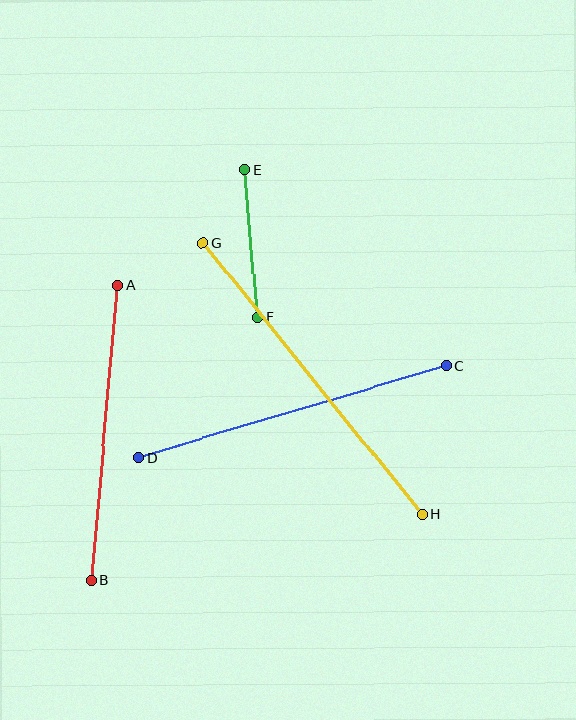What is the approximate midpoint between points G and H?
The midpoint is at approximately (313, 379) pixels.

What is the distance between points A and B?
The distance is approximately 296 pixels.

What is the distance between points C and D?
The distance is approximately 322 pixels.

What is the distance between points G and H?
The distance is approximately 349 pixels.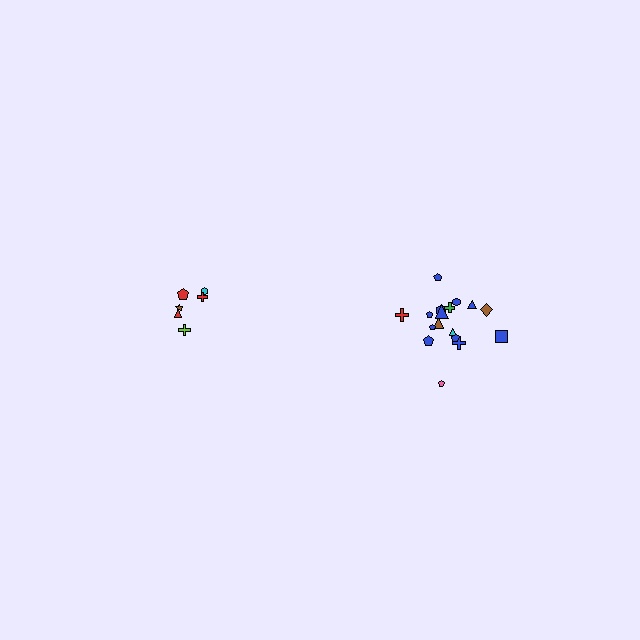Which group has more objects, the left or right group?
The right group.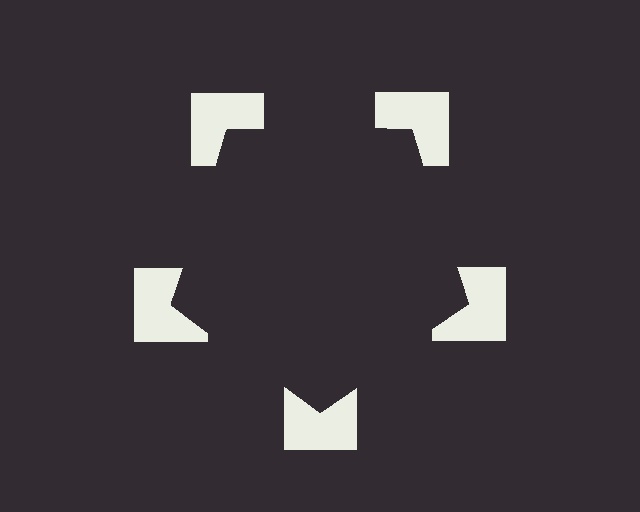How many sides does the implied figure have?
5 sides.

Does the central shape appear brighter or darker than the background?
It typically appears slightly darker than the background, even though no actual brightness change is drawn.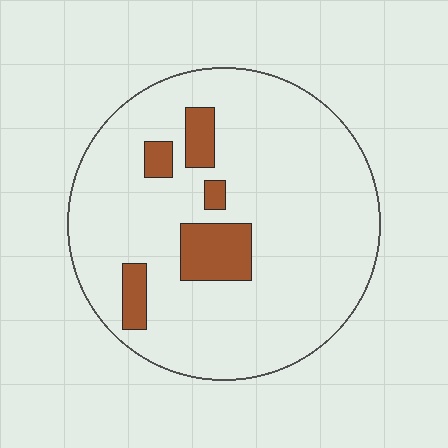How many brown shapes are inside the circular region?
5.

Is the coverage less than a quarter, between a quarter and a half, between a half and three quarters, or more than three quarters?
Less than a quarter.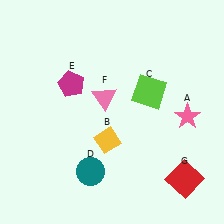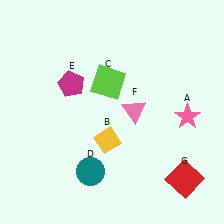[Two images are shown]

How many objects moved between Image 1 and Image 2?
2 objects moved between the two images.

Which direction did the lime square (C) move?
The lime square (C) moved left.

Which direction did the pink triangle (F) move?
The pink triangle (F) moved right.